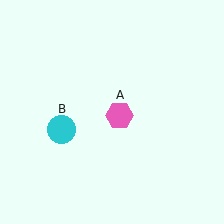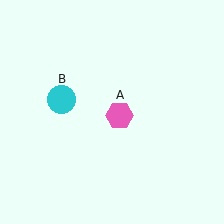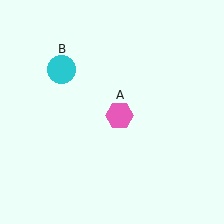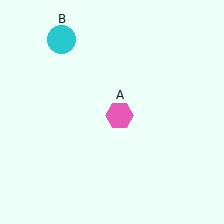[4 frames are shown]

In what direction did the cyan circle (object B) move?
The cyan circle (object B) moved up.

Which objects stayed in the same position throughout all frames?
Pink hexagon (object A) remained stationary.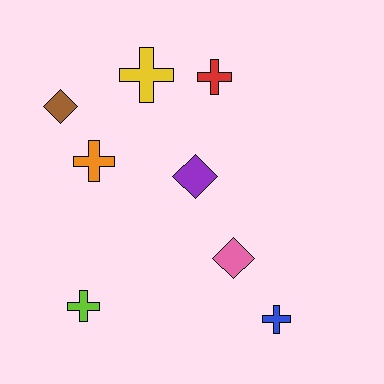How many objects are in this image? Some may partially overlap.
There are 8 objects.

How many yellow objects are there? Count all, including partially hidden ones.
There is 1 yellow object.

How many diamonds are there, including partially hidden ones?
There are 3 diamonds.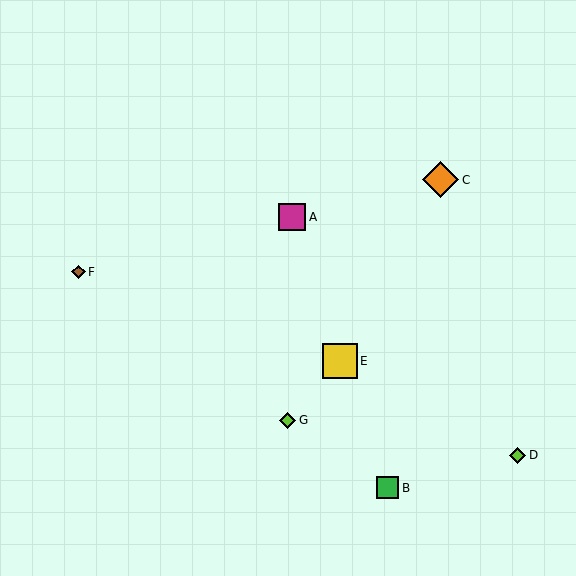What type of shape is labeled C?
Shape C is an orange diamond.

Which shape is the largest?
The orange diamond (labeled C) is the largest.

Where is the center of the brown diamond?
The center of the brown diamond is at (78, 272).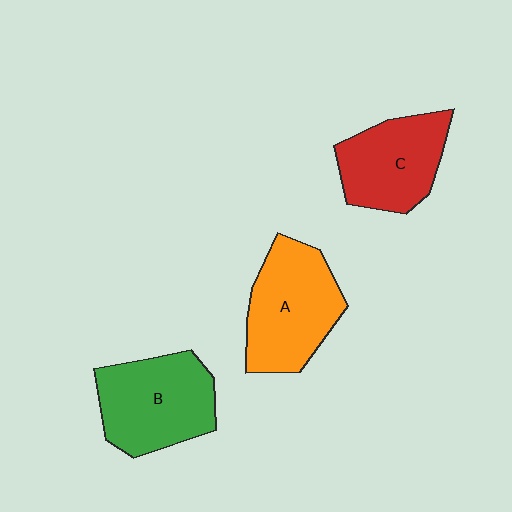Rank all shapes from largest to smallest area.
From largest to smallest: A (orange), B (green), C (red).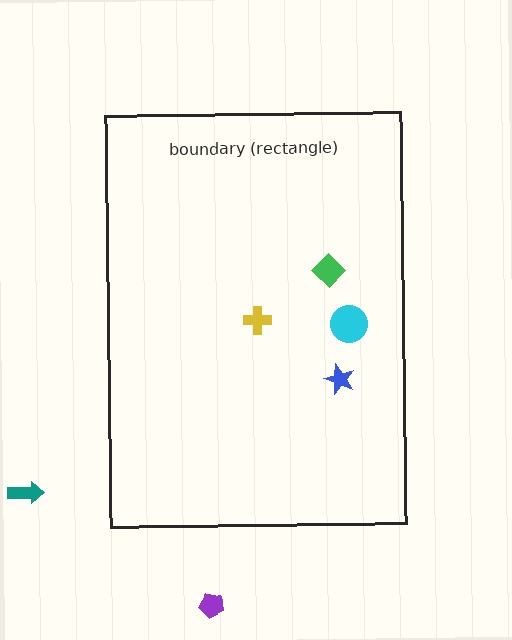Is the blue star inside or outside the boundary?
Inside.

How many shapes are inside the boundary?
4 inside, 2 outside.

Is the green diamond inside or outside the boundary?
Inside.